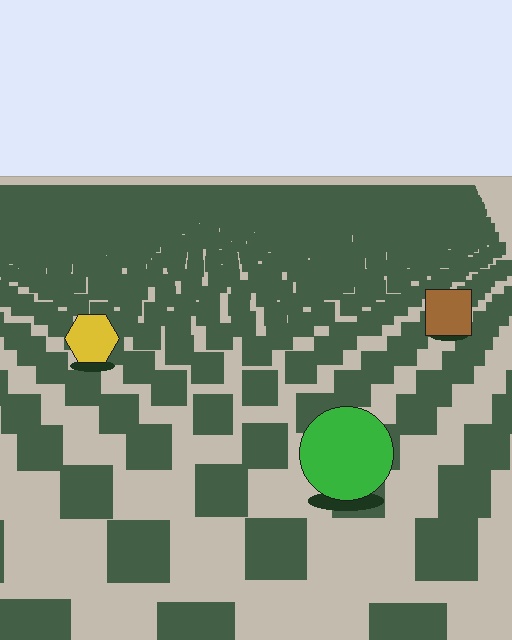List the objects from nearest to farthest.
From nearest to farthest: the green circle, the yellow hexagon, the brown square.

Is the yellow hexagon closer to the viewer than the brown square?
Yes. The yellow hexagon is closer — you can tell from the texture gradient: the ground texture is coarser near it.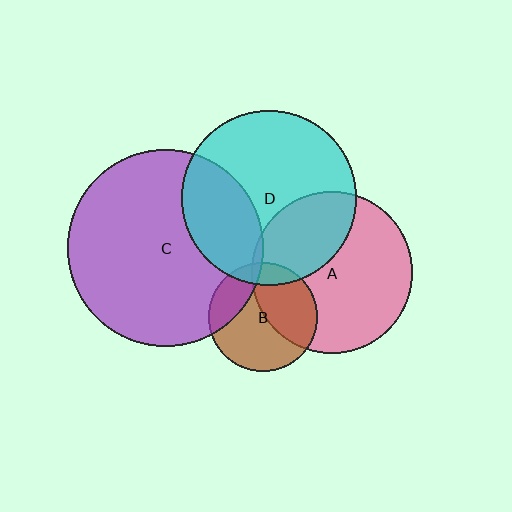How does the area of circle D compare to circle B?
Approximately 2.5 times.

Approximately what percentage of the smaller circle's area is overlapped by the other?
Approximately 15%.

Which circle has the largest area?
Circle C (purple).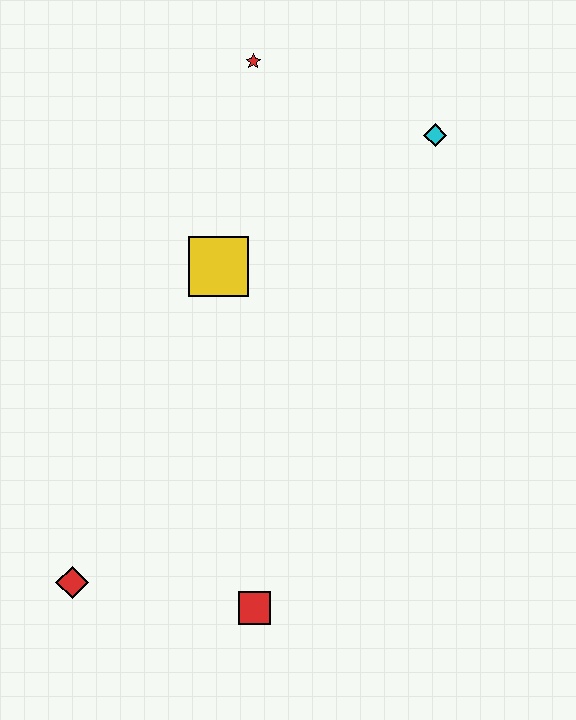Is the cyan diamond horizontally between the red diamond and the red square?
No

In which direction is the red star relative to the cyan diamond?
The red star is to the left of the cyan diamond.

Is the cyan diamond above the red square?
Yes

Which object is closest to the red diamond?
The red square is closest to the red diamond.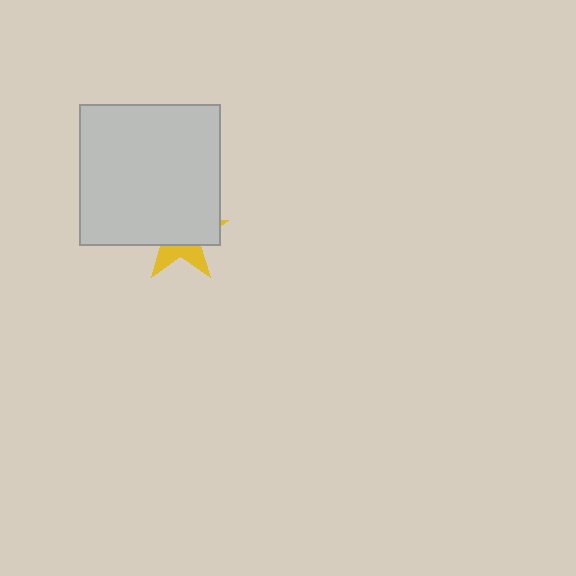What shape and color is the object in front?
The object in front is a light gray square.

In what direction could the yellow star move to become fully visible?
The yellow star could move down. That would shift it out from behind the light gray square entirely.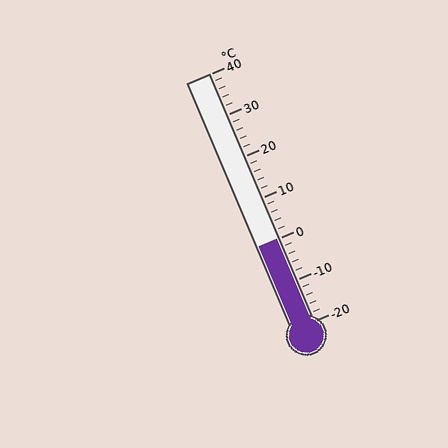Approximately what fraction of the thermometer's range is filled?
The thermometer is filled to approximately 35% of its range.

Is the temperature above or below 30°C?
The temperature is below 30°C.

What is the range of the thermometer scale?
The thermometer scale ranges from -20°C to 40°C.